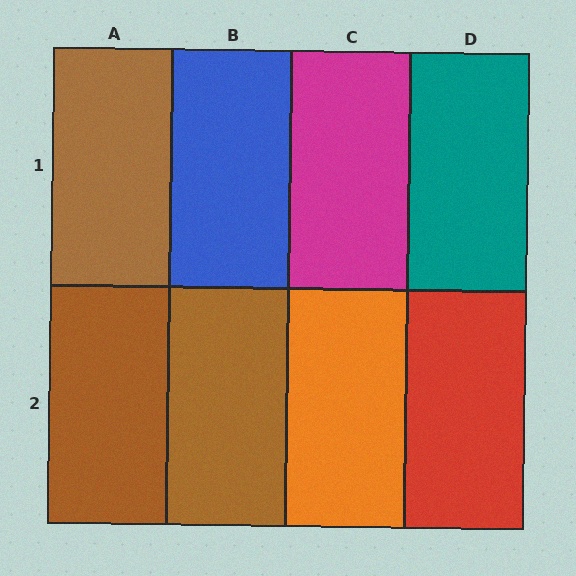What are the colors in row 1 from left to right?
Brown, blue, magenta, teal.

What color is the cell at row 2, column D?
Red.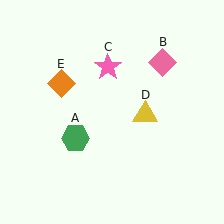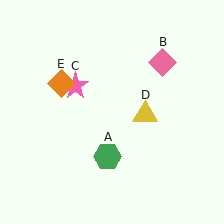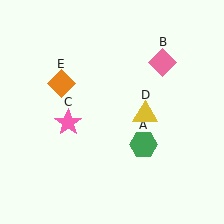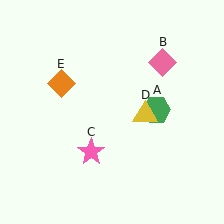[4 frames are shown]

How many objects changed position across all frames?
2 objects changed position: green hexagon (object A), pink star (object C).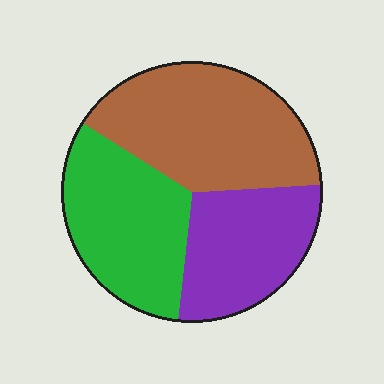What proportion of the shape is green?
Green takes up about one third (1/3) of the shape.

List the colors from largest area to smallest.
From largest to smallest: brown, green, purple.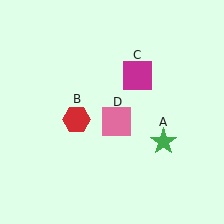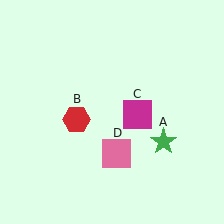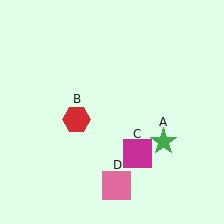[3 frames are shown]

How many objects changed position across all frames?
2 objects changed position: magenta square (object C), pink square (object D).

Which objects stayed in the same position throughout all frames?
Green star (object A) and red hexagon (object B) remained stationary.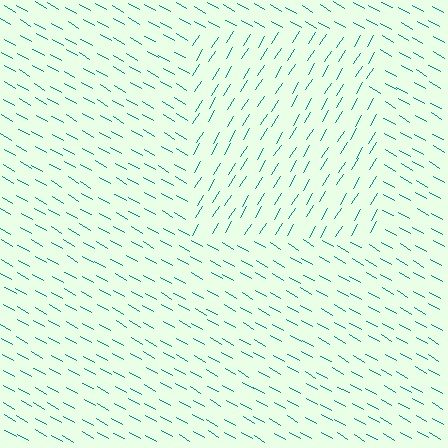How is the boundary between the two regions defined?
The boundary is defined purely by a change in line orientation (approximately 88 degrees difference). All lines are the same color and thickness.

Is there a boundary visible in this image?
Yes, there is a texture boundary formed by a change in line orientation.